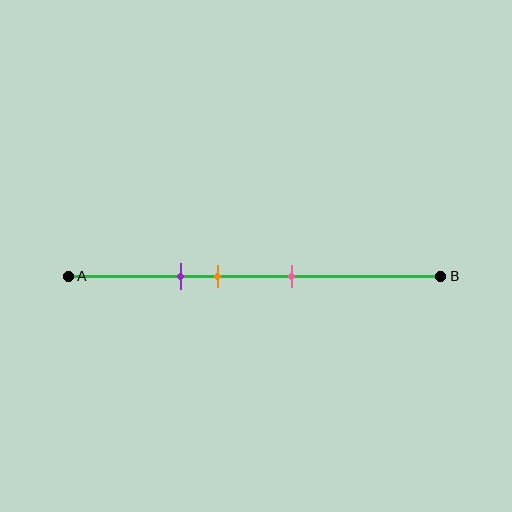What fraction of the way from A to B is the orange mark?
The orange mark is approximately 40% (0.4) of the way from A to B.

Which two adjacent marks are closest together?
The purple and orange marks are the closest adjacent pair.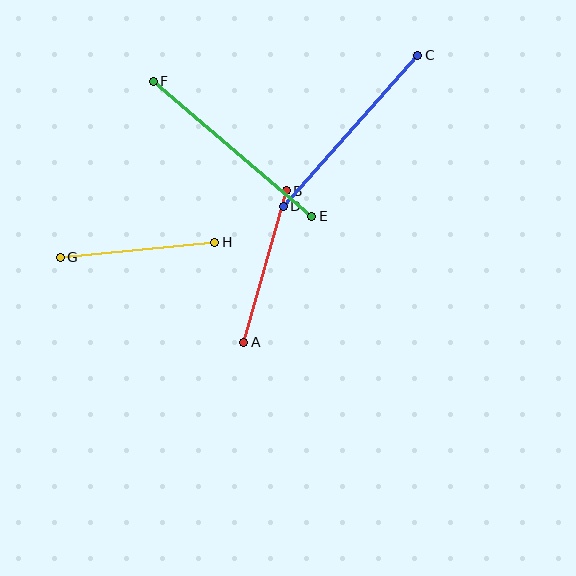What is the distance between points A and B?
The distance is approximately 158 pixels.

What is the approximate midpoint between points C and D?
The midpoint is at approximately (351, 131) pixels.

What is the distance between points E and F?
The distance is approximately 208 pixels.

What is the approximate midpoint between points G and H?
The midpoint is at approximately (138, 250) pixels.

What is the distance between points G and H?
The distance is approximately 156 pixels.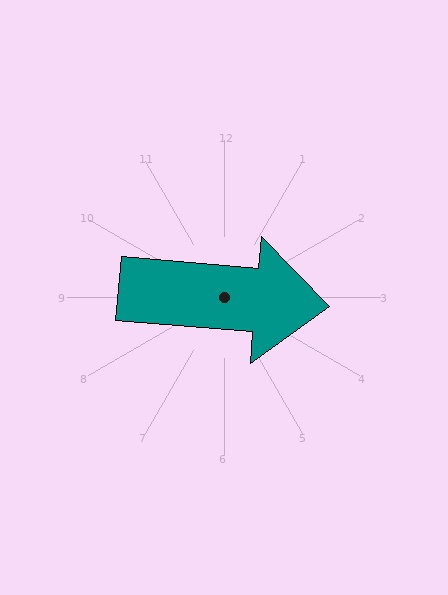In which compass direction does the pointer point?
East.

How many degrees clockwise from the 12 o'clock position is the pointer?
Approximately 95 degrees.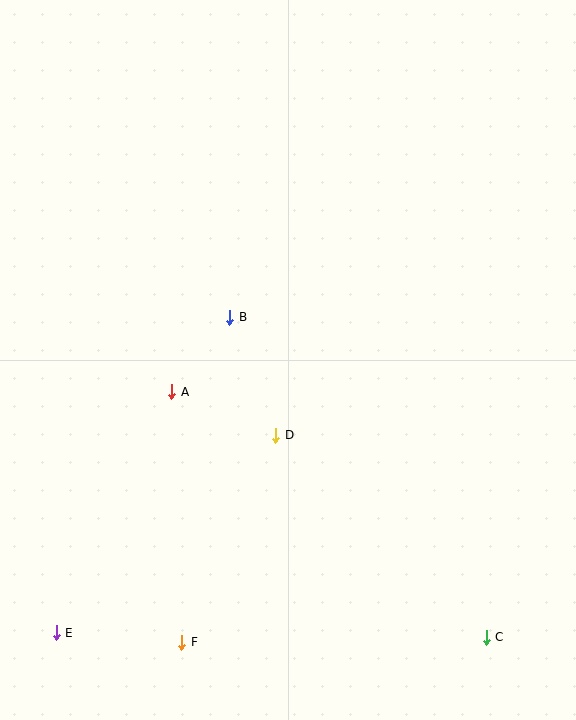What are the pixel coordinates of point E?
Point E is at (56, 633).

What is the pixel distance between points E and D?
The distance between E and D is 295 pixels.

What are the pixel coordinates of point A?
Point A is at (172, 392).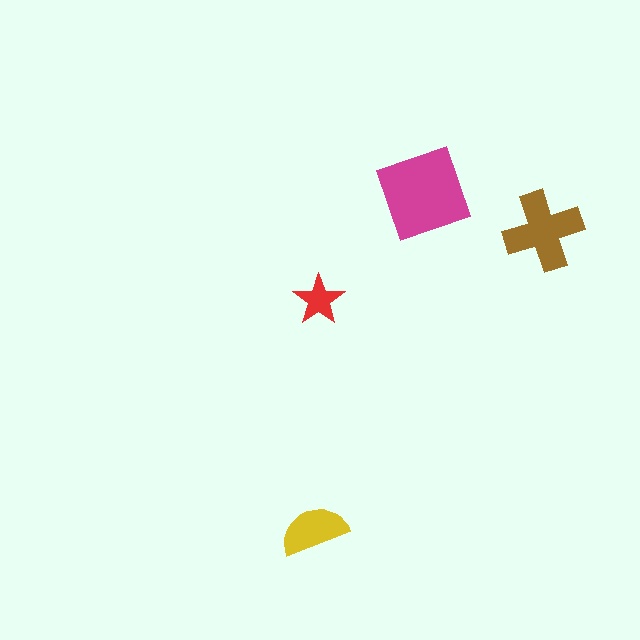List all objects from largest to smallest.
The magenta diamond, the brown cross, the yellow semicircle, the red star.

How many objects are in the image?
There are 4 objects in the image.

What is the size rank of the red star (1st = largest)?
4th.